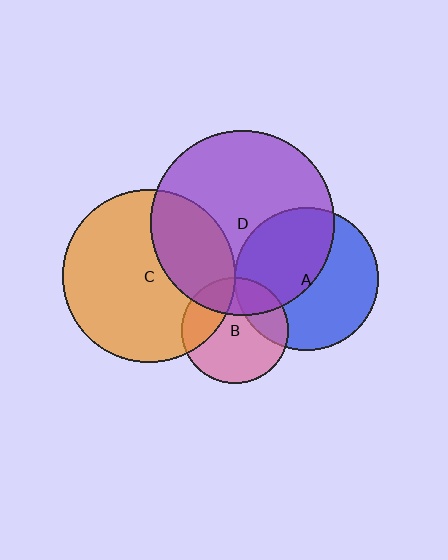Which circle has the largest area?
Circle D (purple).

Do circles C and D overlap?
Yes.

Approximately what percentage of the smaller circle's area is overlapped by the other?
Approximately 30%.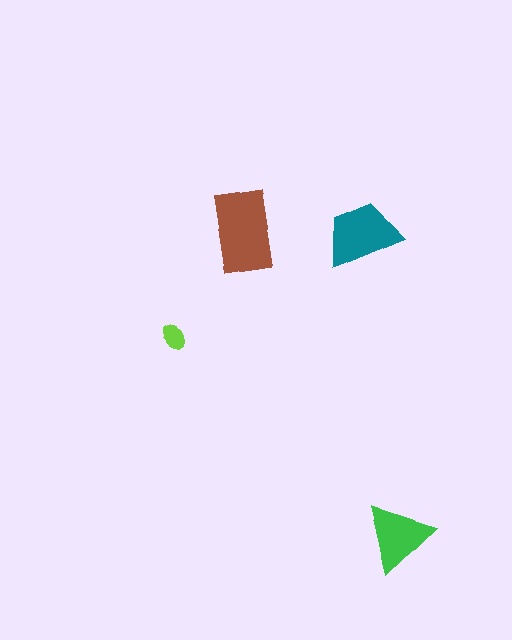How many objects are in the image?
There are 4 objects in the image.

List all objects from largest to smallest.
The brown rectangle, the teal trapezoid, the green triangle, the lime ellipse.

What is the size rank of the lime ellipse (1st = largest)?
4th.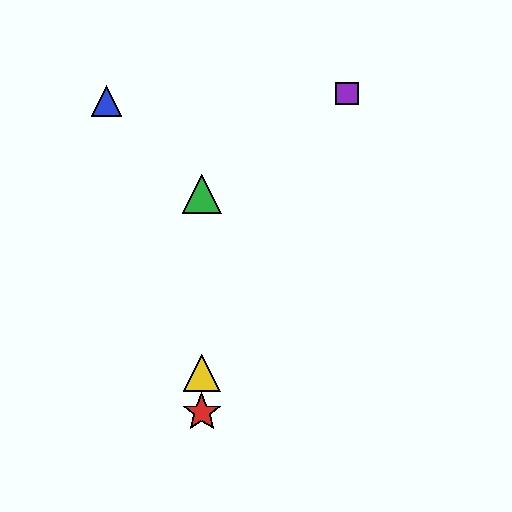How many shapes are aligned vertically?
3 shapes (the red star, the green triangle, the yellow triangle) are aligned vertically.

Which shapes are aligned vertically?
The red star, the green triangle, the yellow triangle are aligned vertically.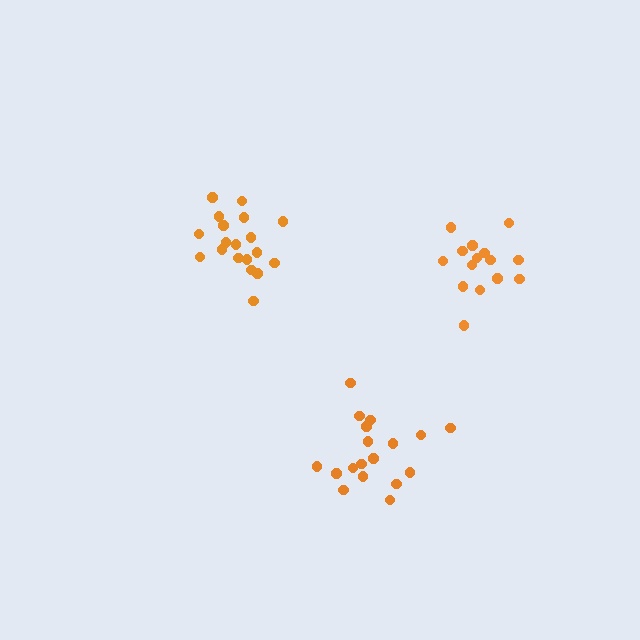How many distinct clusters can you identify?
There are 3 distinct clusters.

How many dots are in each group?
Group 1: 19 dots, Group 2: 18 dots, Group 3: 15 dots (52 total).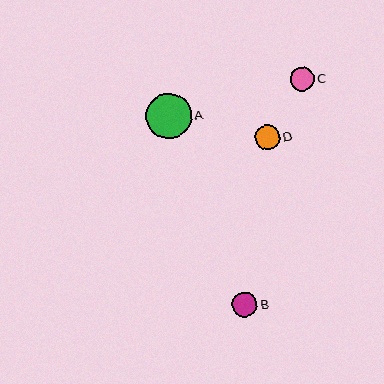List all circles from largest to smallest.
From largest to smallest: A, B, D, C.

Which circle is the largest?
Circle A is the largest with a size of approximately 45 pixels.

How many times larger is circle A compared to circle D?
Circle A is approximately 1.8 times the size of circle D.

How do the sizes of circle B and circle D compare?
Circle B and circle D are approximately the same size.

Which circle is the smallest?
Circle C is the smallest with a size of approximately 24 pixels.